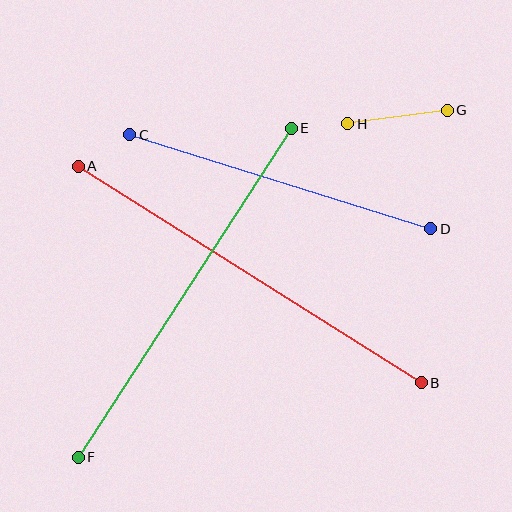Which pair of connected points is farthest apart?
Points A and B are farthest apart.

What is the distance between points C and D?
The distance is approximately 316 pixels.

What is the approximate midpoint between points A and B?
The midpoint is at approximately (250, 275) pixels.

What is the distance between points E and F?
The distance is approximately 392 pixels.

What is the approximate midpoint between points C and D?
The midpoint is at approximately (280, 182) pixels.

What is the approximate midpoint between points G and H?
The midpoint is at approximately (398, 117) pixels.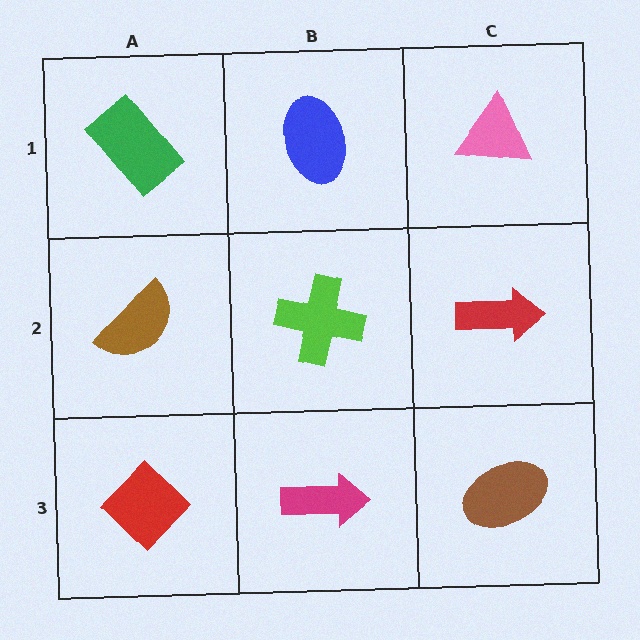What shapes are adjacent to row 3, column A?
A brown semicircle (row 2, column A), a magenta arrow (row 3, column B).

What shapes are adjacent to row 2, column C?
A pink triangle (row 1, column C), a brown ellipse (row 3, column C), a lime cross (row 2, column B).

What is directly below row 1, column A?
A brown semicircle.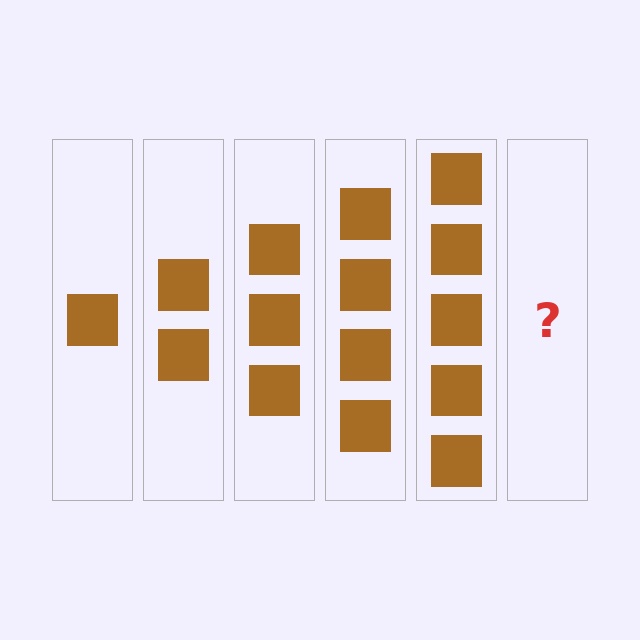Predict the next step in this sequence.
The next step is 6 squares.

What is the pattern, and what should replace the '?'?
The pattern is that each step adds one more square. The '?' should be 6 squares.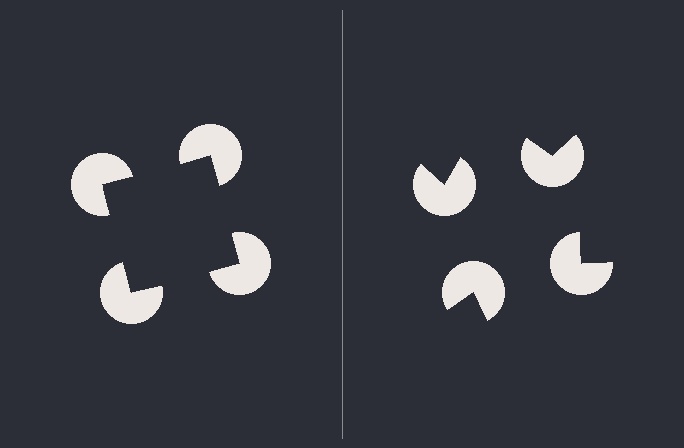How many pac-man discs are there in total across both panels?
8 — 4 on each side.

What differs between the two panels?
The pac-man discs are positioned identically on both sides; only the wedge orientations differ. On the left they align to a square; on the right they are misaligned.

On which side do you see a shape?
An illusory square appears on the left side. On the right side the wedge cuts are rotated, so no coherent shape forms.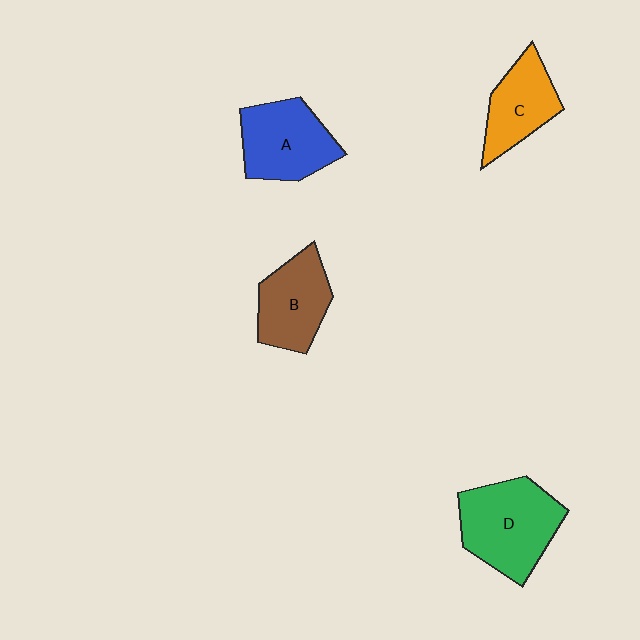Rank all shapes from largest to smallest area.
From largest to smallest: D (green), A (blue), B (brown), C (orange).